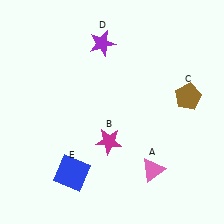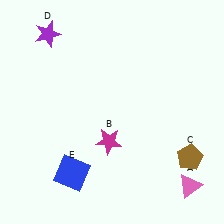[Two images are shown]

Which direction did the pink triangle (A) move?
The pink triangle (A) moved right.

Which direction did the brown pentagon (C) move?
The brown pentagon (C) moved down.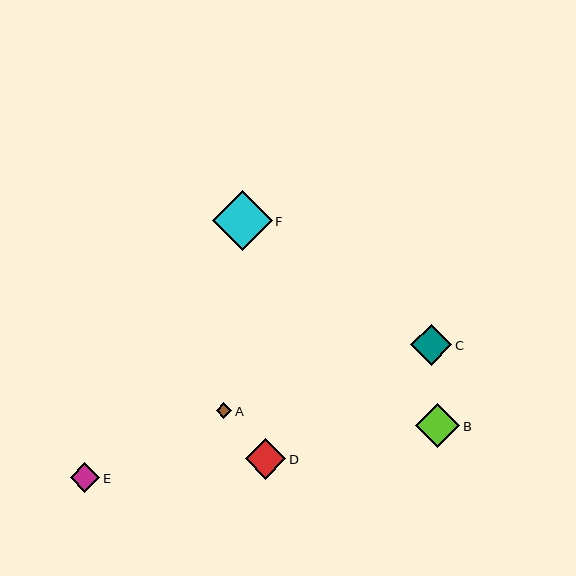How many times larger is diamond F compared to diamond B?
Diamond F is approximately 1.3 times the size of diamond B.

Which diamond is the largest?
Diamond F is the largest with a size of approximately 59 pixels.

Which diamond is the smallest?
Diamond A is the smallest with a size of approximately 16 pixels.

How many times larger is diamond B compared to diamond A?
Diamond B is approximately 2.8 times the size of diamond A.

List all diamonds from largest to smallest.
From largest to smallest: F, B, C, D, E, A.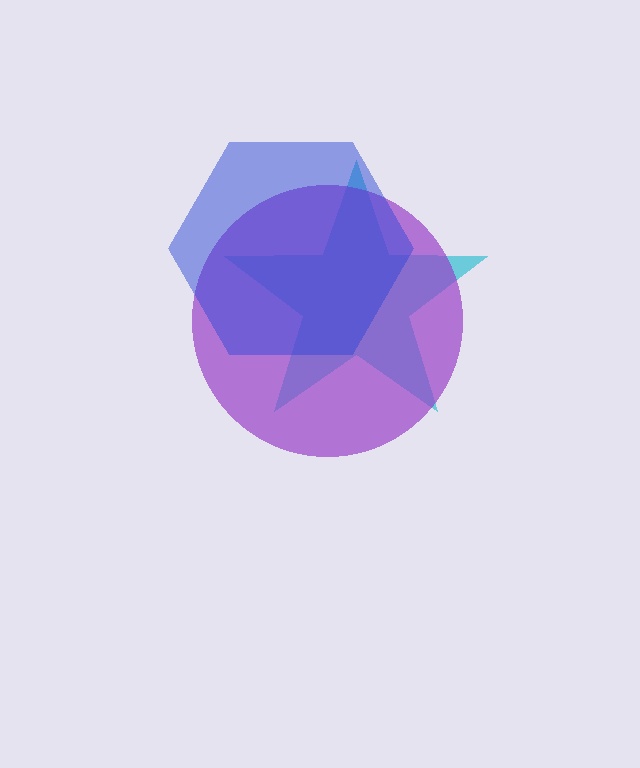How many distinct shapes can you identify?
There are 3 distinct shapes: a cyan star, a purple circle, a blue hexagon.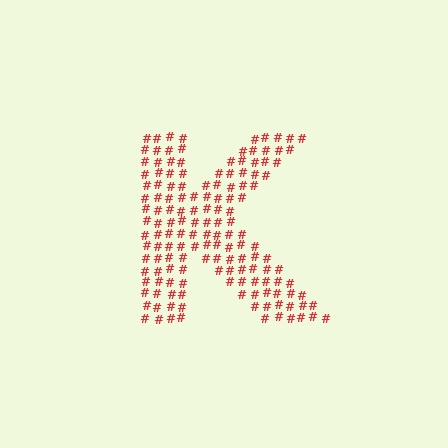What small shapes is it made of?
It is made of small hash symbols.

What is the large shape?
The large shape is the letter K.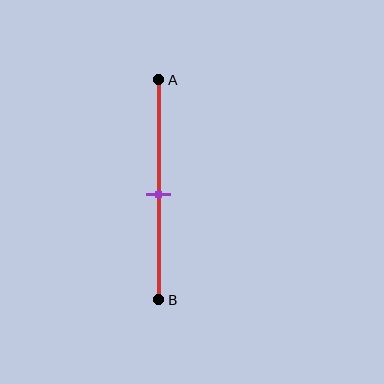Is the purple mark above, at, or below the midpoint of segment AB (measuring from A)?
The purple mark is approximately at the midpoint of segment AB.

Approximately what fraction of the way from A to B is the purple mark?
The purple mark is approximately 50% of the way from A to B.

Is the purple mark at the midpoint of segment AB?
Yes, the mark is approximately at the midpoint.